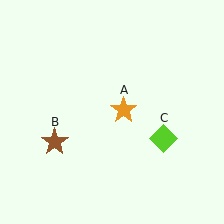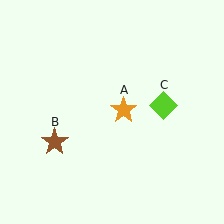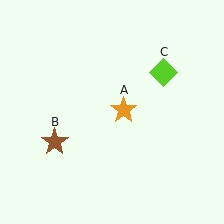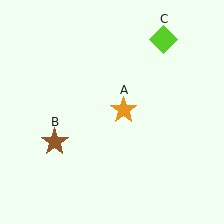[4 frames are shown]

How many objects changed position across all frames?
1 object changed position: lime diamond (object C).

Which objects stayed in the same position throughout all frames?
Orange star (object A) and brown star (object B) remained stationary.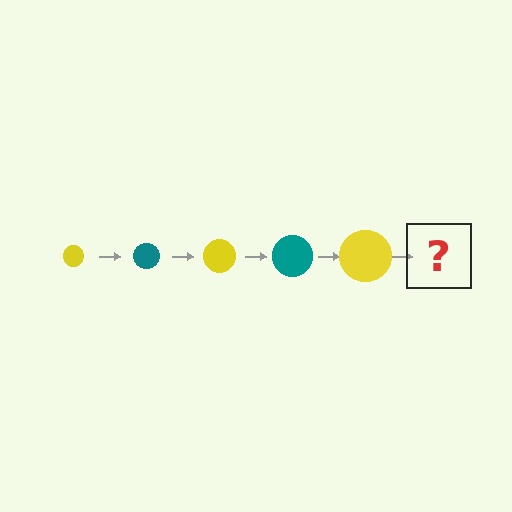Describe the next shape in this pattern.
It should be a teal circle, larger than the previous one.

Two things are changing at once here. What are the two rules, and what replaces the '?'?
The two rules are that the circle grows larger each step and the color cycles through yellow and teal. The '?' should be a teal circle, larger than the previous one.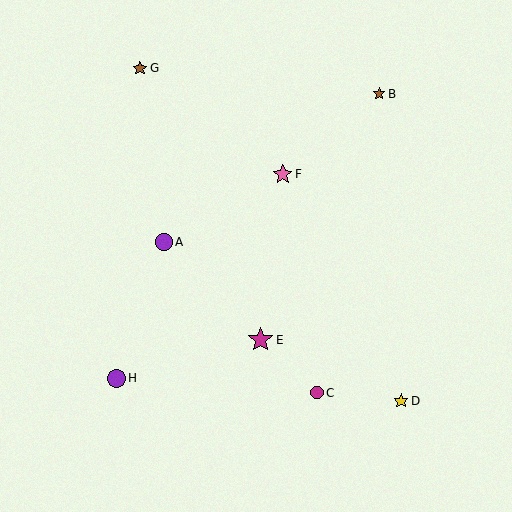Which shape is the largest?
The magenta star (labeled E) is the largest.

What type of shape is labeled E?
Shape E is a magenta star.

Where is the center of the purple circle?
The center of the purple circle is at (116, 378).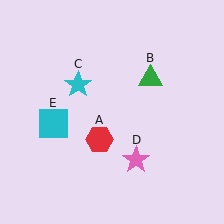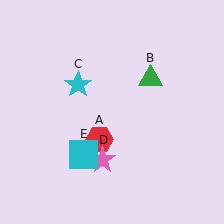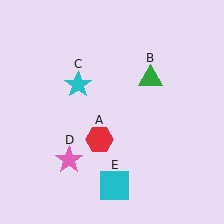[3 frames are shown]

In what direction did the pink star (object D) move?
The pink star (object D) moved left.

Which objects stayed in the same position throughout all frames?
Red hexagon (object A) and green triangle (object B) and cyan star (object C) remained stationary.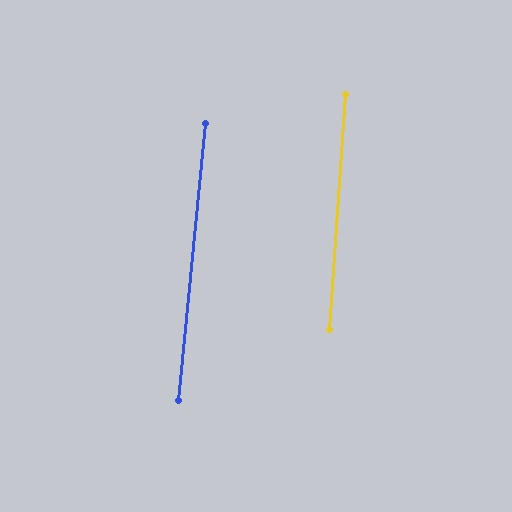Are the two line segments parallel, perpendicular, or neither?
Parallel — their directions differ by only 1.7°.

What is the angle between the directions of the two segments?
Approximately 2 degrees.